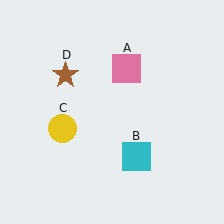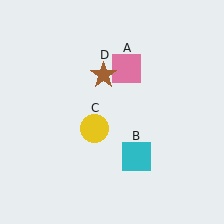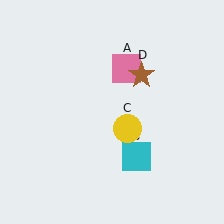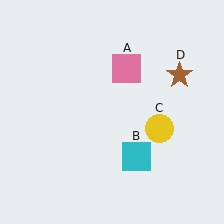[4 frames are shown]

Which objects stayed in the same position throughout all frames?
Pink square (object A) and cyan square (object B) remained stationary.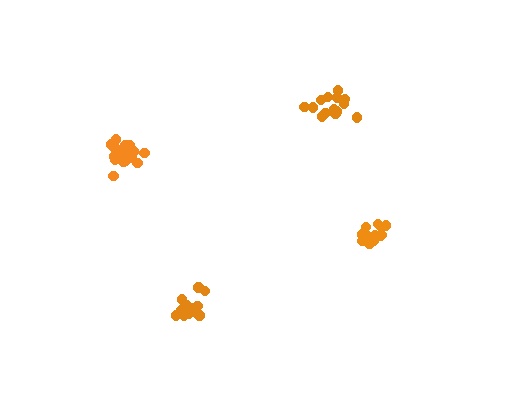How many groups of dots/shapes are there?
There are 4 groups.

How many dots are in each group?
Group 1: 14 dots, Group 2: 15 dots, Group 3: 15 dots, Group 4: 18 dots (62 total).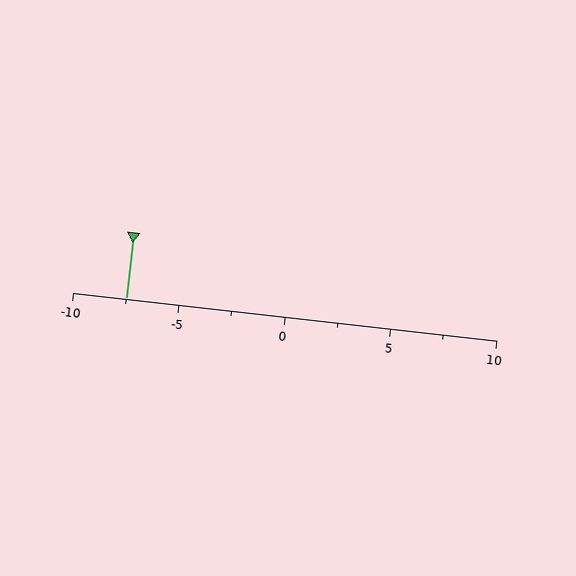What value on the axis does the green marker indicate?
The marker indicates approximately -7.5.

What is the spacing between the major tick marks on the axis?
The major ticks are spaced 5 apart.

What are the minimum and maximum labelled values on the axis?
The axis runs from -10 to 10.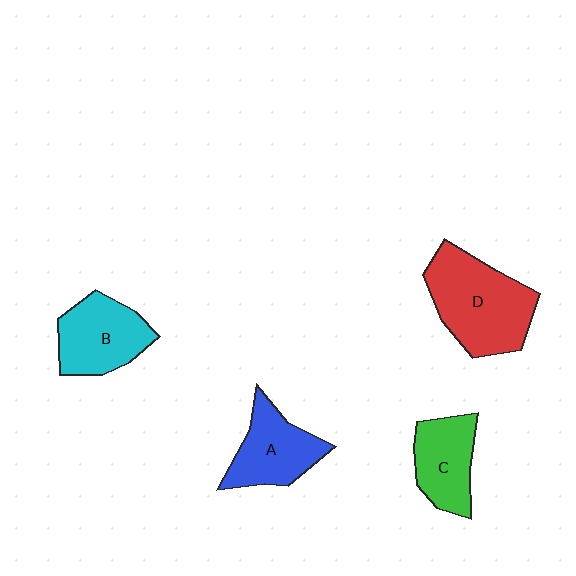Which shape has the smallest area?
Shape C (green).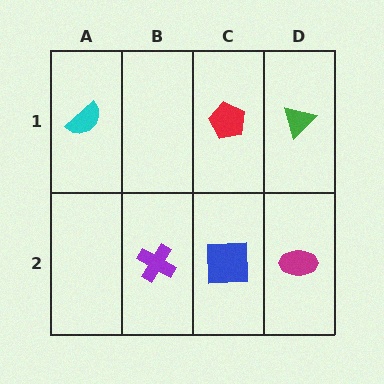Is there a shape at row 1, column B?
No, that cell is empty.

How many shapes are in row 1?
3 shapes.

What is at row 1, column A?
A cyan semicircle.